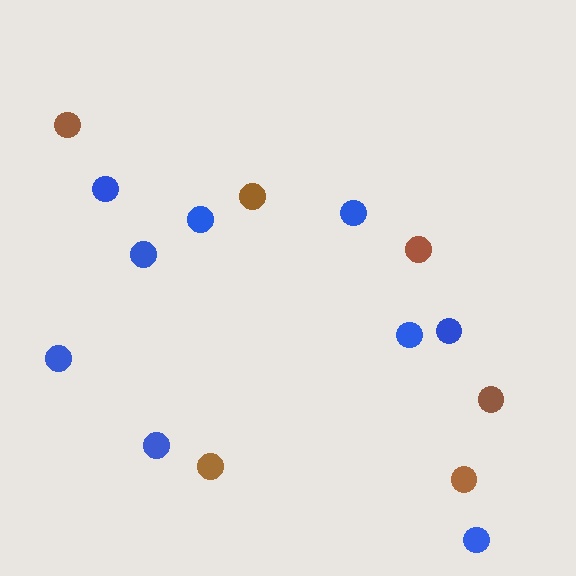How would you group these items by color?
There are 2 groups: one group of brown circles (6) and one group of blue circles (9).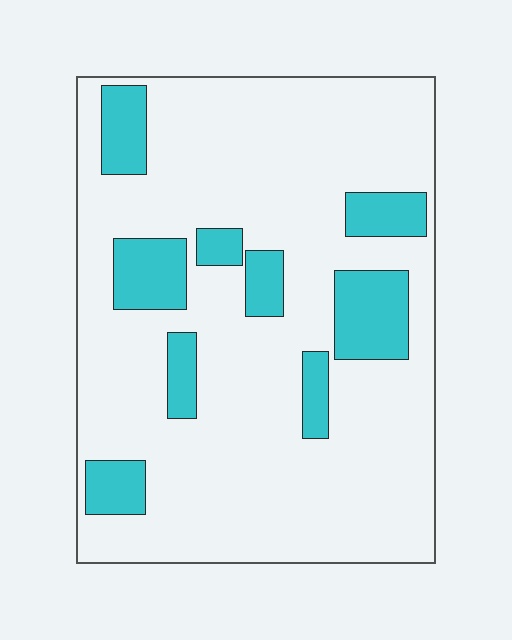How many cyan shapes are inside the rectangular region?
9.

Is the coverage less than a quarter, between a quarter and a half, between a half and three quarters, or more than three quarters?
Less than a quarter.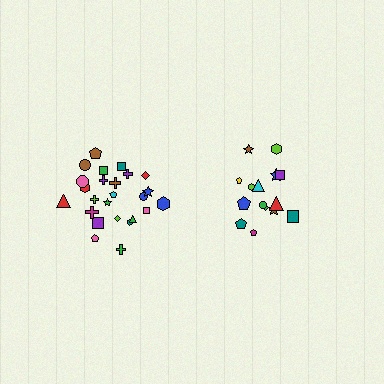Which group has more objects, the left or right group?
The left group.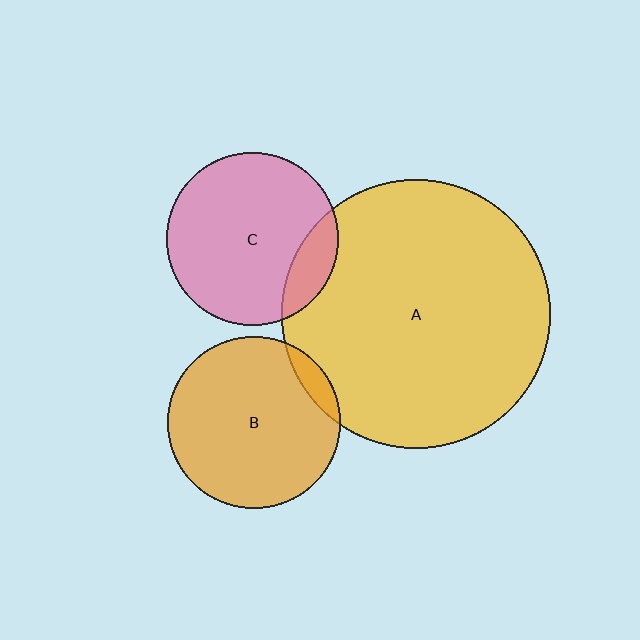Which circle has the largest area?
Circle A (yellow).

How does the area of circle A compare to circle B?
Approximately 2.4 times.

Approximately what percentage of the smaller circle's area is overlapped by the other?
Approximately 15%.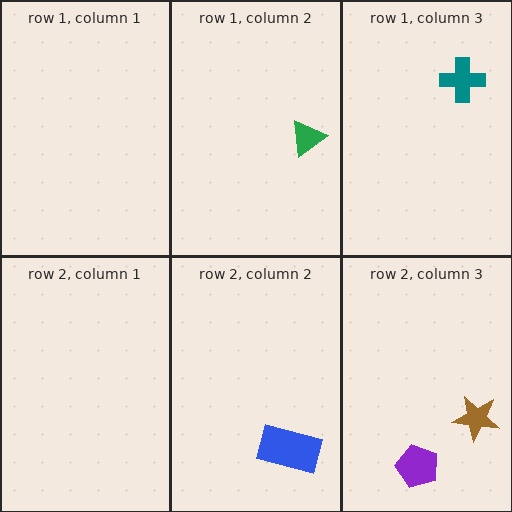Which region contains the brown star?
The row 2, column 3 region.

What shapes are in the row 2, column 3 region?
The purple pentagon, the brown star.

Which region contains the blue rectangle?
The row 2, column 2 region.